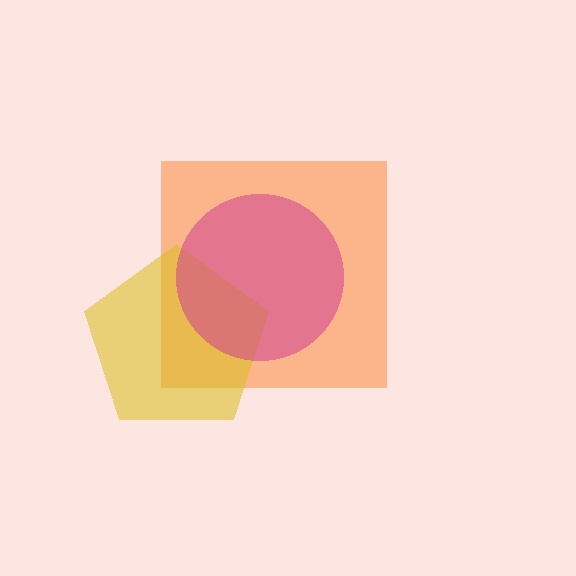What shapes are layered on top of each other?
The layered shapes are: an orange square, a yellow pentagon, a magenta circle.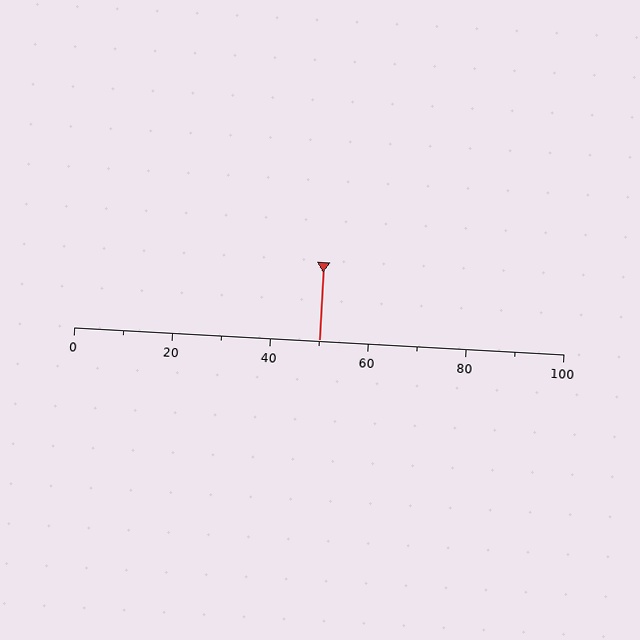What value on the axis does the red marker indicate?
The marker indicates approximately 50.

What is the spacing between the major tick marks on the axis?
The major ticks are spaced 20 apart.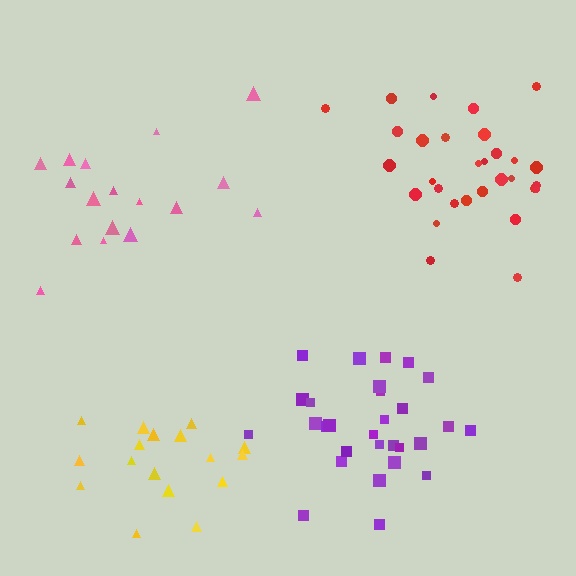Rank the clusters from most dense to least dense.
red, purple, yellow, pink.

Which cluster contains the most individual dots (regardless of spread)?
Red (30).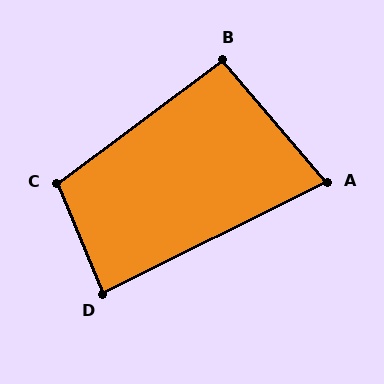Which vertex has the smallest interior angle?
A, at approximately 76 degrees.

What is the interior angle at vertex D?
Approximately 86 degrees (approximately right).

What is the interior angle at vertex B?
Approximately 94 degrees (approximately right).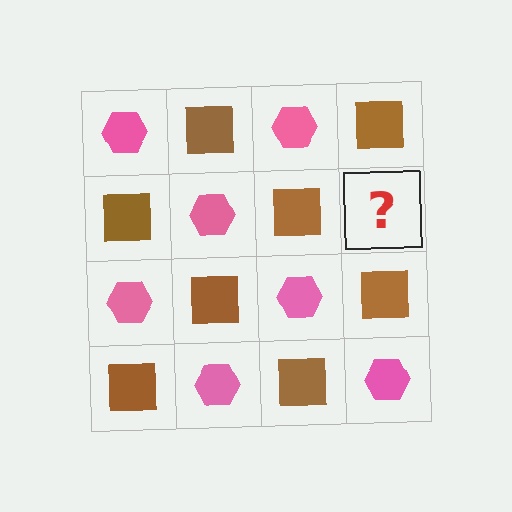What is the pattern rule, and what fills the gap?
The rule is that it alternates pink hexagon and brown square in a checkerboard pattern. The gap should be filled with a pink hexagon.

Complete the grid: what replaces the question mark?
The question mark should be replaced with a pink hexagon.